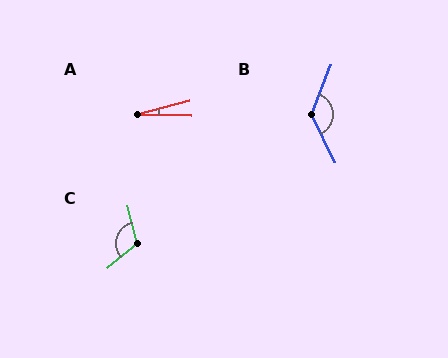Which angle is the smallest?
A, at approximately 16 degrees.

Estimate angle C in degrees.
Approximately 116 degrees.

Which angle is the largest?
B, at approximately 132 degrees.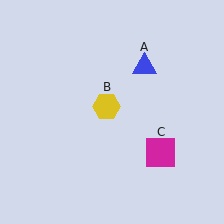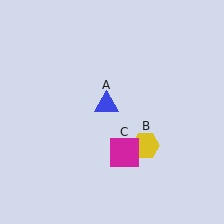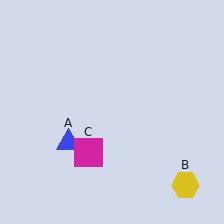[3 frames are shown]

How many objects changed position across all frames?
3 objects changed position: blue triangle (object A), yellow hexagon (object B), magenta square (object C).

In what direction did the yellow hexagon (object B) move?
The yellow hexagon (object B) moved down and to the right.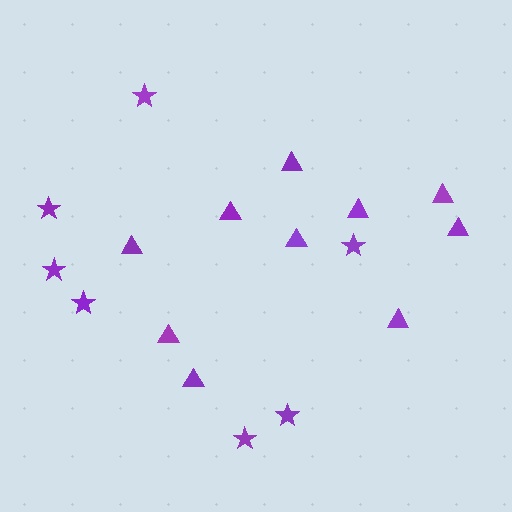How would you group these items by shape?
There are 2 groups: one group of stars (7) and one group of triangles (10).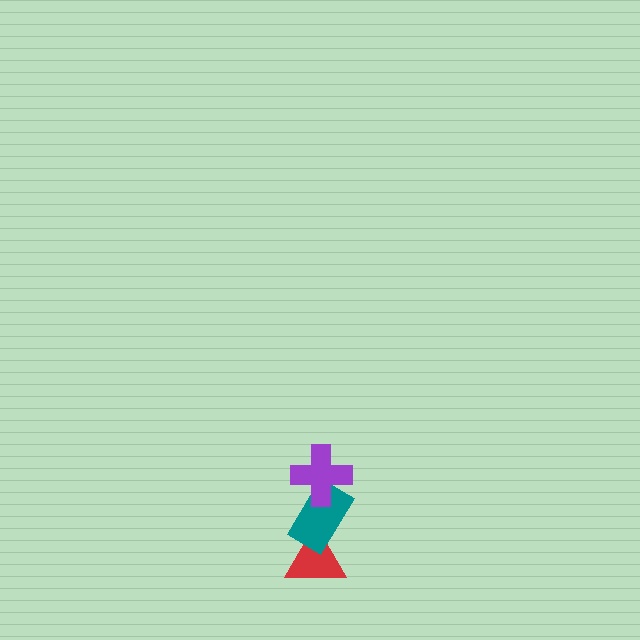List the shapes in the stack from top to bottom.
From top to bottom: the purple cross, the teal rectangle, the red triangle.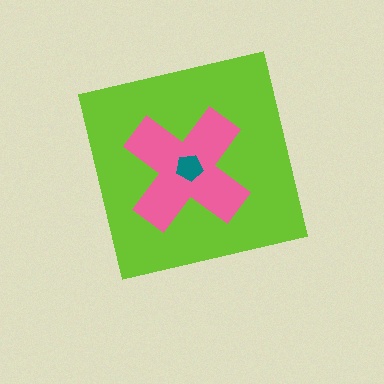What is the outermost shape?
The lime square.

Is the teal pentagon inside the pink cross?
Yes.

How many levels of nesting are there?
3.